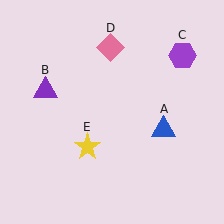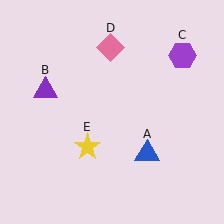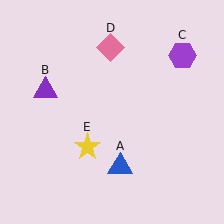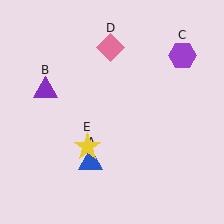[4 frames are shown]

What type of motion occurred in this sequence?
The blue triangle (object A) rotated clockwise around the center of the scene.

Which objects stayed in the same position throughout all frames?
Purple triangle (object B) and purple hexagon (object C) and pink diamond (object D) and yellow star (object E) remained stationary.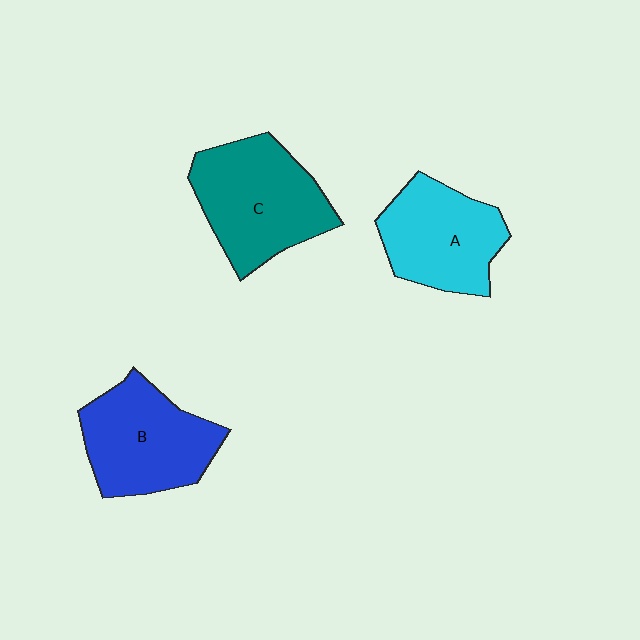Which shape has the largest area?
Shape C (teal).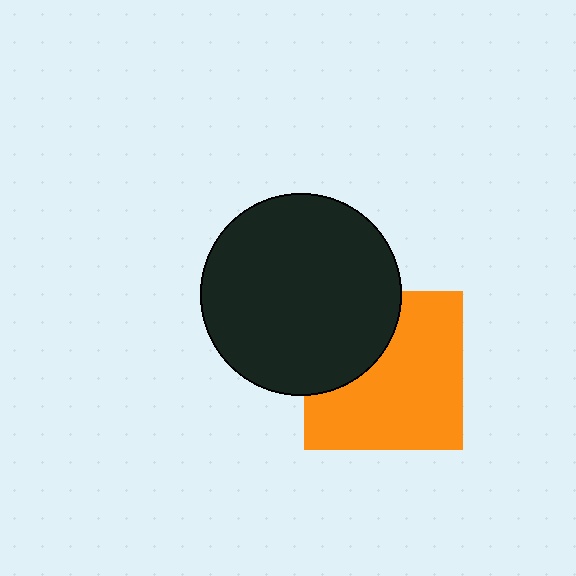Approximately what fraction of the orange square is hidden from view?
Roughly 32% of the orange square is hidden behind the black circle.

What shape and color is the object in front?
The object in front is a black circle.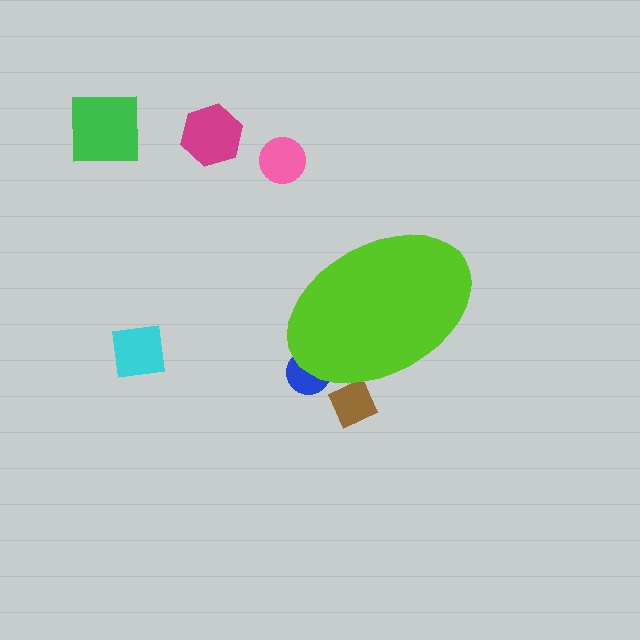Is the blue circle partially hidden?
Yes, the blue circle is partially hidden behind the lime ellipse.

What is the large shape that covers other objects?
A lime ellipse.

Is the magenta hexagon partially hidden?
No, the magenta hexagon is fully visible.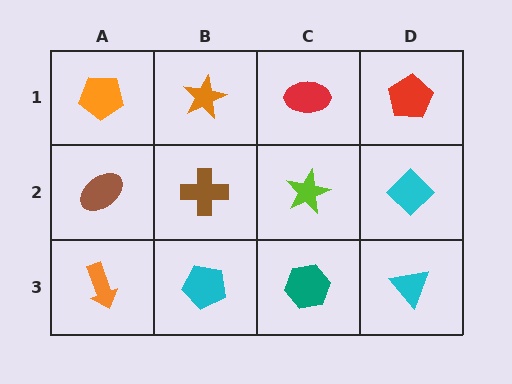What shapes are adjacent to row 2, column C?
A red ellipse (row 1, column C), a teal hexagon (row 3, column C), a brown cross (row 2, column B), a cyan diamond (row 2, column D).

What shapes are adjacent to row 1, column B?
A brown cross (row 2, column B), an orange pentagon (row 1, column A), a red ellipse (row 1, column C).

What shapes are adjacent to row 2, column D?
A red pentagon (row 1, column D), a cyan triangle (row 3, column D), a lime star (row 2, column C).